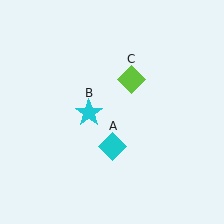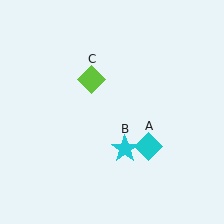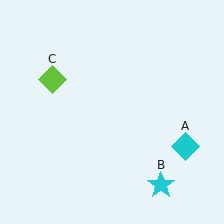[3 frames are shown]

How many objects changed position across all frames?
3 objects changed position: cyan diamond (object A), cyan star (object B), lime diamond (object C).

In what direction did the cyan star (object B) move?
The cyan star (object B) moved down and to the right.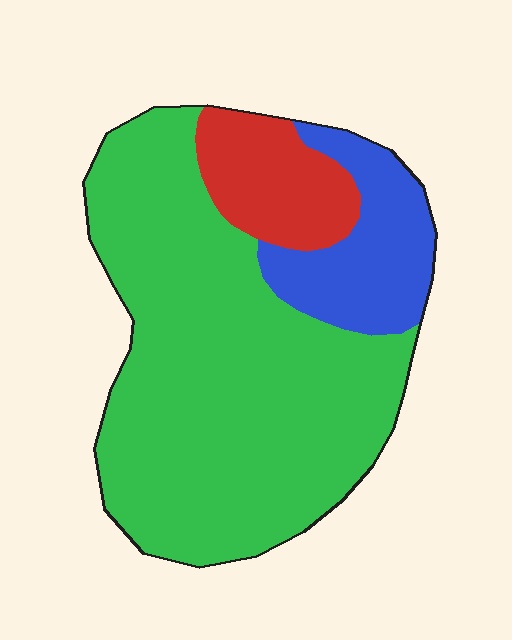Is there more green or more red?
Green.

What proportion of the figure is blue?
Blue takes up between a sixth and a third of the figure.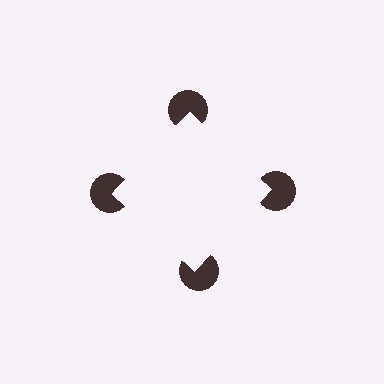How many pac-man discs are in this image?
There are 4 — one at each vertex of the illusory square.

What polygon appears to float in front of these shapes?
An illusory square — its edges are inferred from the aligned wedge cuts in the pac-man discs, not physically drawn.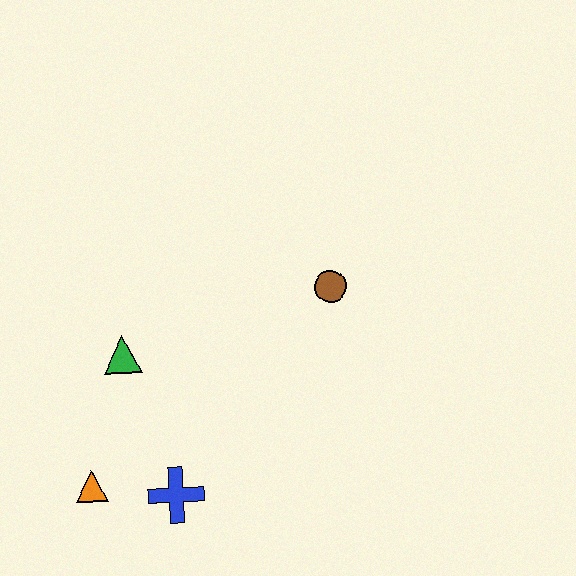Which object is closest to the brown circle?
The green triangle is closest to the brown circle.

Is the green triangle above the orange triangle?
Yes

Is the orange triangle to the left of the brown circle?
Yes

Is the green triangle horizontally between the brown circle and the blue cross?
No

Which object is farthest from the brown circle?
The orange triangle is farthest from the brown circle.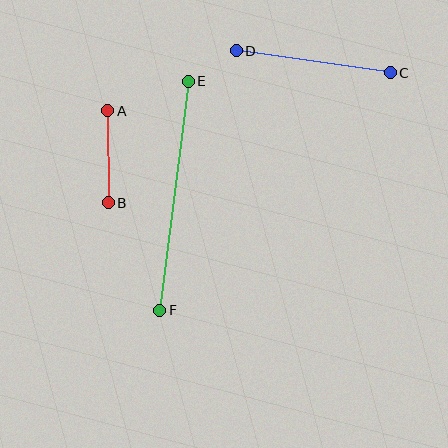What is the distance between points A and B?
The distance is approximately 92 pixels.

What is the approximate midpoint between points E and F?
The midpoint is at approximately (174, 196) pixels.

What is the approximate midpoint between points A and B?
The midpoint is at approximately (108, 157) pixels.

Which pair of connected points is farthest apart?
Points E and F are farthest apart.